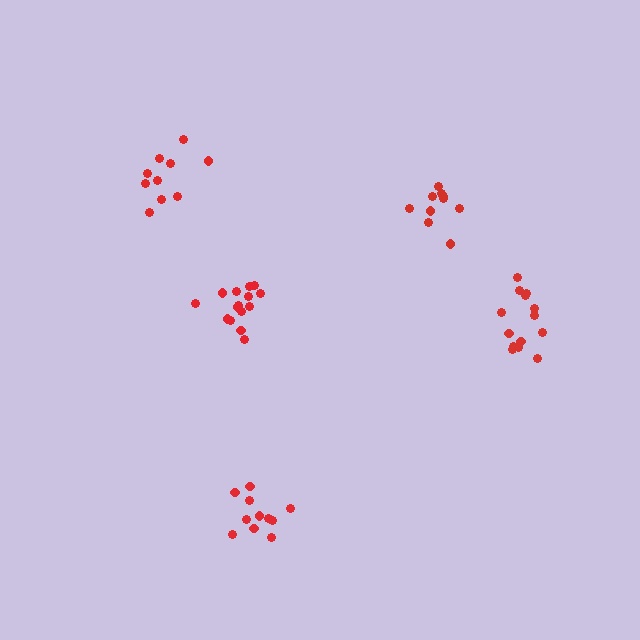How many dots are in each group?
Group 1: 10 dots, Group 2: 15 dots, Group 3: 10 dots, Group 4: 11 dots, Group 5: 14 dots (60 total).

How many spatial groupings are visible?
There are 5 spatial groupings.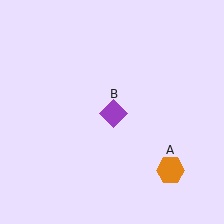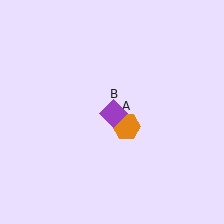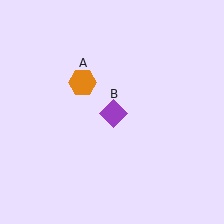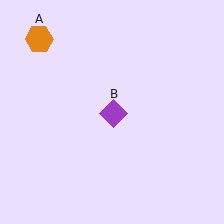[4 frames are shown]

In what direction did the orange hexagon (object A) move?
The orange hexagon (object A) moved up and to the left.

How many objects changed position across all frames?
1 object changed position: orange hexagon (object A).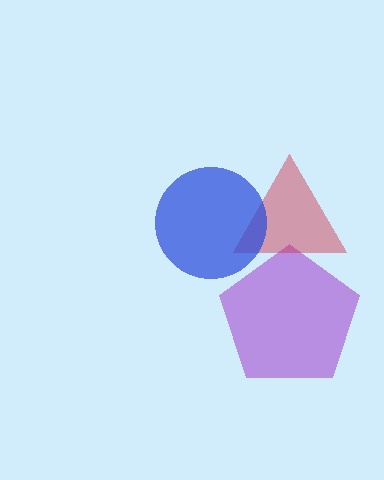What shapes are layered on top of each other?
The layered shapes are: a purple pentagon, a red triangle, a blue circle.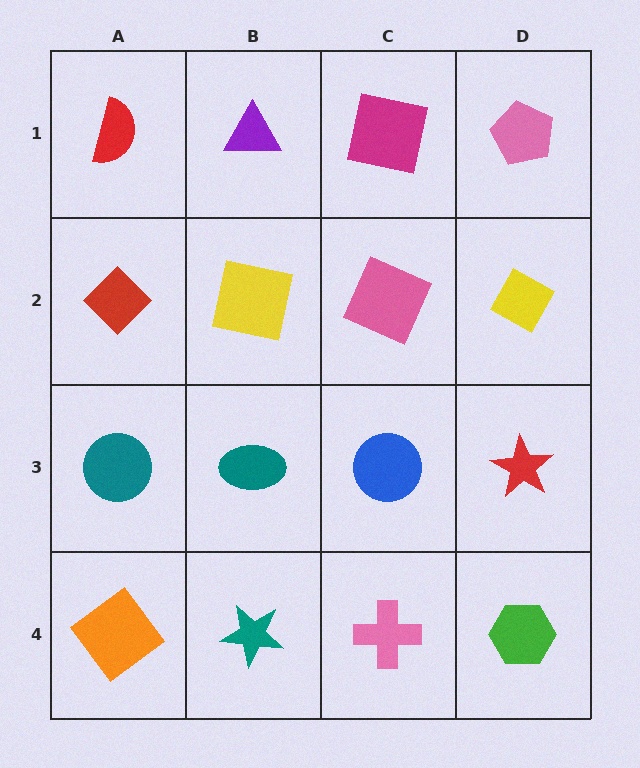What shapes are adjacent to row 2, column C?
A magenta square (row 1, column C), a blue circle (row 3, column C), a yellow square (row 2, column B), a yellow diamond (row 2, column D).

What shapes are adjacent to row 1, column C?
A pink square (row 2, column C), a purple triangle (row 1, column B), a pink pentagon (row 1, column D).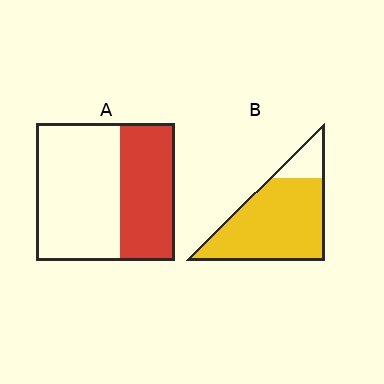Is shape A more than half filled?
No.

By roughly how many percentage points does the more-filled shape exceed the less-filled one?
By roughly 45 percentage points (B over A).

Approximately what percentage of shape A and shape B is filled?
A is approximately 40% and B is approximately 85%.